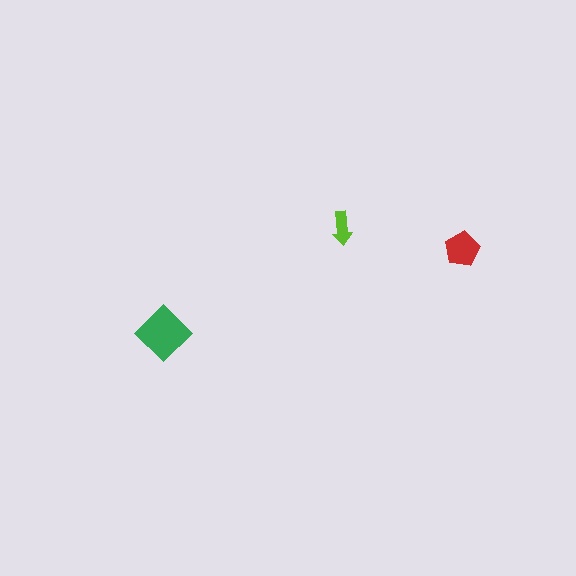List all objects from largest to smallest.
The green diamond, the red pentagon, the lime arrow.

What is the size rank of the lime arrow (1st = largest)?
3rd.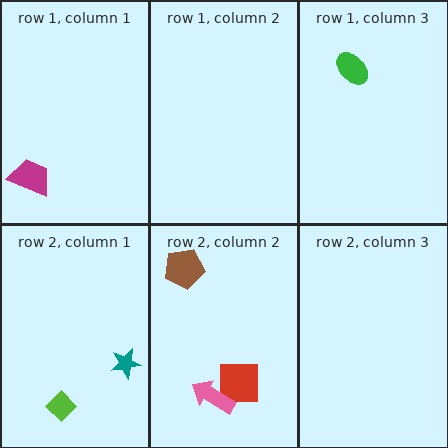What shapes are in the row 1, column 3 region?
The green ellipse.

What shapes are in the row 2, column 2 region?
The red square, the brown pentagon, the pink arrow.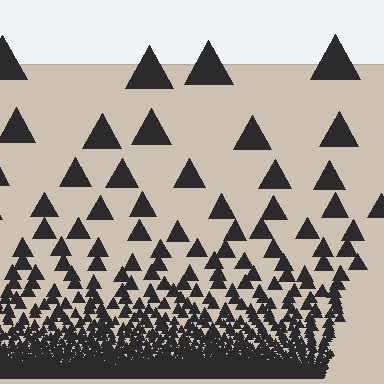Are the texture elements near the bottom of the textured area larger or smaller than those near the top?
Smaller. The gradient is inverted — elements near the bottom are smaller and denser.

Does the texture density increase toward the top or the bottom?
Density increases toward the bottom.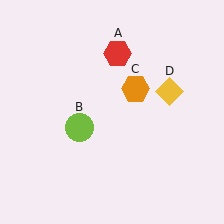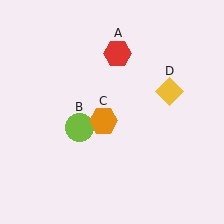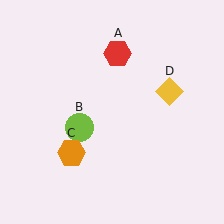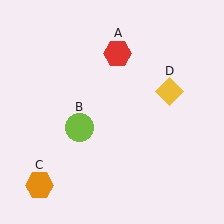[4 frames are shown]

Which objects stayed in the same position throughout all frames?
Red hexagon (object A) and lime circle (object B) and yellow diamond (object D) remained stationary.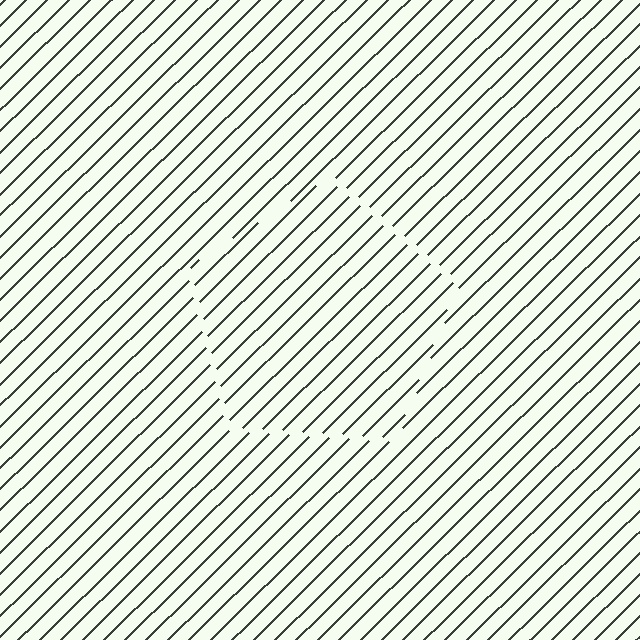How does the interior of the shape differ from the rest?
The interior of the shape contains the same grating, shifted by half a period — the contour is defined by the phase discontinuity where line-ends from the inner and outer gratings abut.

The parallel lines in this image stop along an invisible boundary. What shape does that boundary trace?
An illusory pentagon. The interior of the shape contains the same grating, shifted by half a period — the contour is defined by the phase discontinuity where line-ends from the inner and outer gratings abut.